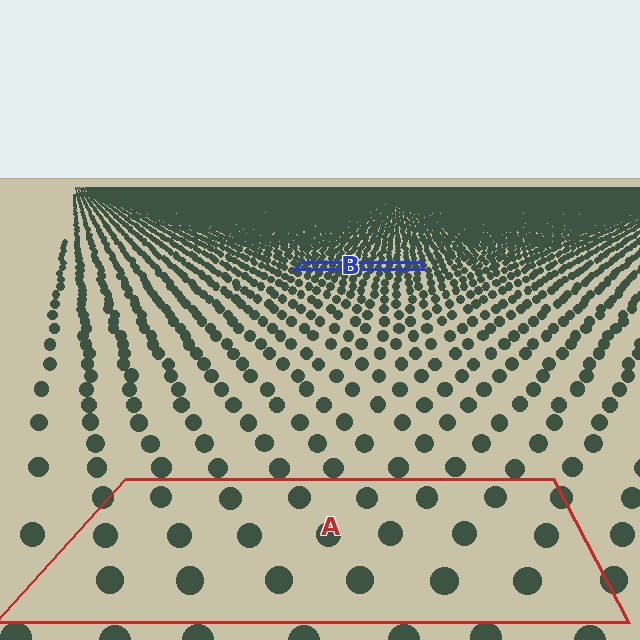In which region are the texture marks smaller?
The texture marks are smaller in region B, because it is farther away.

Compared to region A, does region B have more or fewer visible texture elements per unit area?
Region B has more texture elements per unit area — they are packed more densely because it is farther away.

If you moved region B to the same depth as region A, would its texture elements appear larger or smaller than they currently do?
They would appear larger. At a closer depth, the same texture elements are projected at a bigger on-screen size.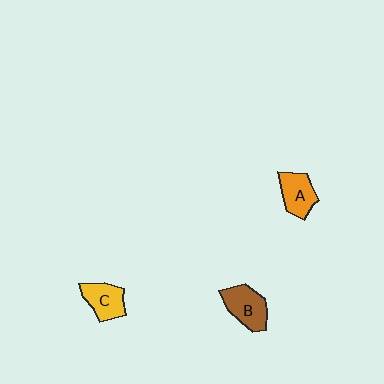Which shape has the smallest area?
Shape C (yellow).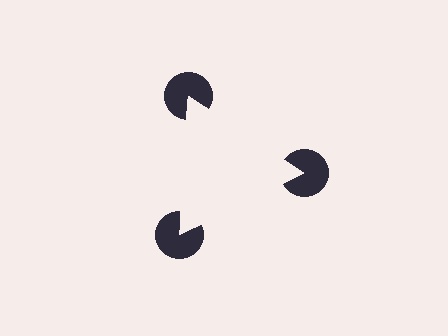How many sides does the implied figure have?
3 sides.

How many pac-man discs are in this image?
There are 3 — one at each vertex of the illusory triangle.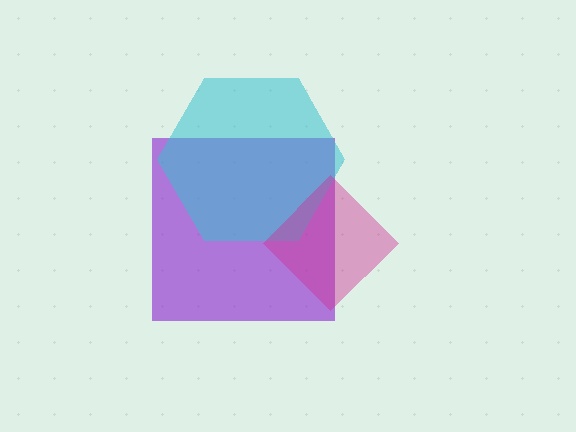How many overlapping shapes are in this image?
There are 3 overlapping shapes in the image.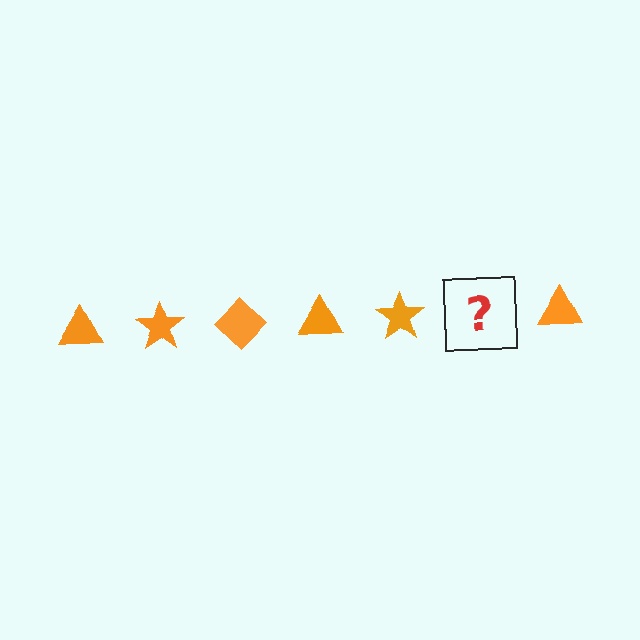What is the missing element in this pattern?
The missing element is an orange diamond.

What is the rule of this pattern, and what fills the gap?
The rule is that the pattern cycles through triangle, star, diamond shapes in orange. The gap should be filled with an orange diamond.